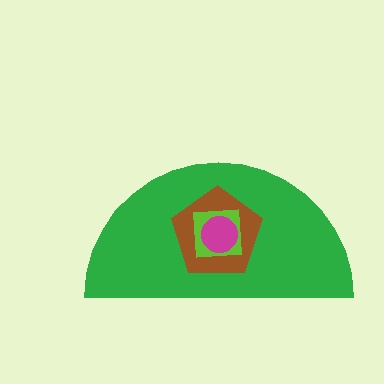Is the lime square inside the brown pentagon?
Yes.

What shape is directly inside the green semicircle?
The brown pentagon.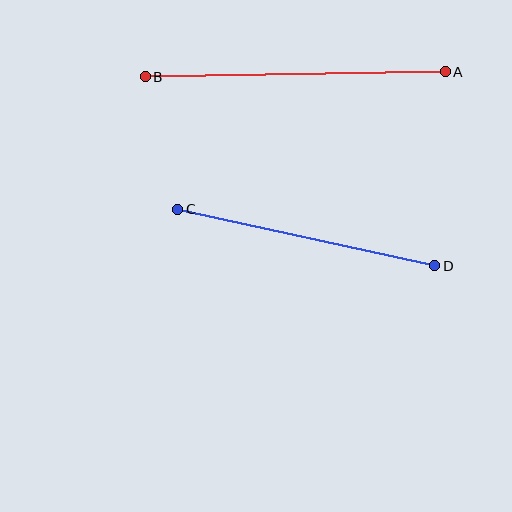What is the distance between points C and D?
The distance is approximately 263 pixels.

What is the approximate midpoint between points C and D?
The midpoint is at approximately (306, 238) pixels.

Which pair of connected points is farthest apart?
Points A and B are farthest apart.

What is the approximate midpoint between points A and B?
The midpoint is at approximately (295, 74) pixels.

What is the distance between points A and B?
The distance is approximately 300 pixels.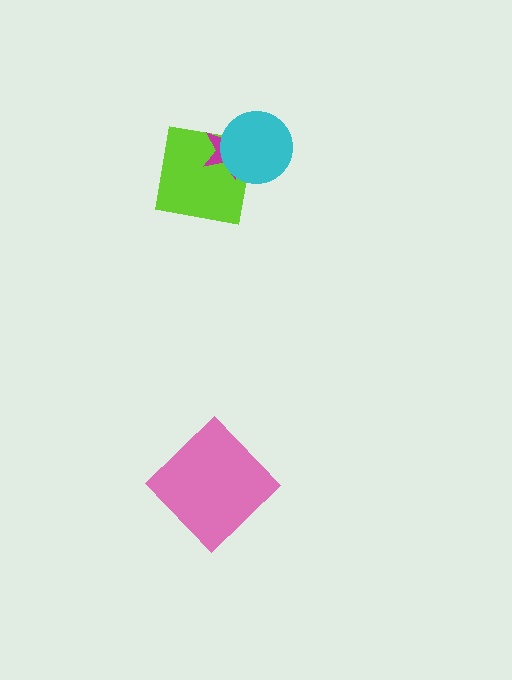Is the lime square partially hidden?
Yes, it is partially covered by another shape.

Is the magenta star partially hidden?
Yes, it is partially covered by another shape.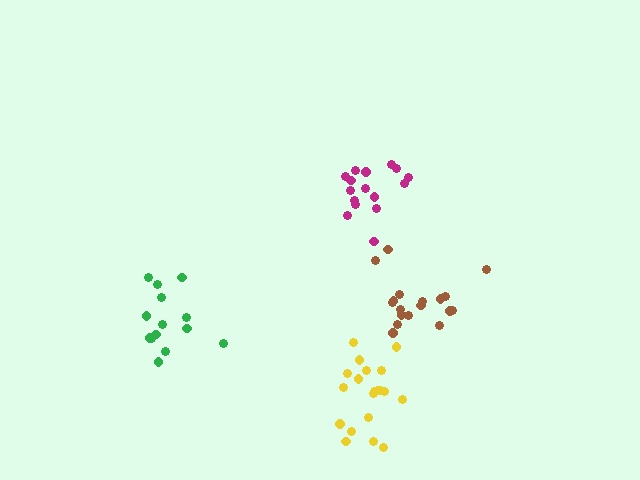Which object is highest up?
The magenta cluster is topmost.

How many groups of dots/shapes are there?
There are 4 groups.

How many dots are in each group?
Group 1: 20 dots, Group 2: 16 dots, Group 3: 18 dots, Group 4: 14 dots (68 total).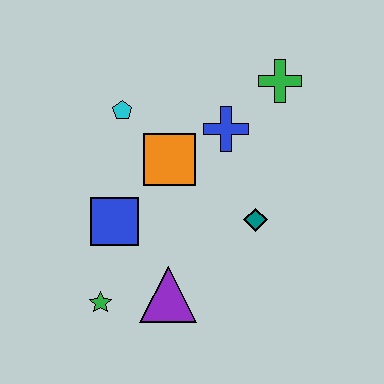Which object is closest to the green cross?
The blue cross is closest to the green cross.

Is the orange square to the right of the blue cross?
No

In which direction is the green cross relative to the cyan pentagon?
The green cross is to the right of the cyan pentagon.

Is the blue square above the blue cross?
No